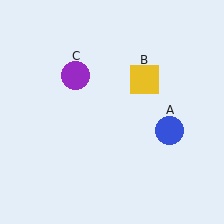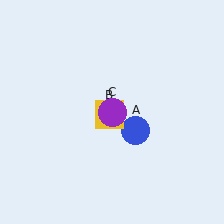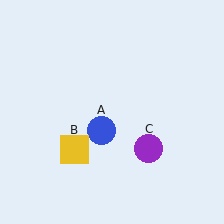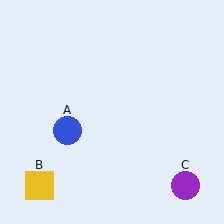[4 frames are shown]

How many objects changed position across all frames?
3 objects changed position: blue circle (object A), yellow square (object B), purple circle (object C).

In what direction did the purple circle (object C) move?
The purple circle (object C) moved down and to the right.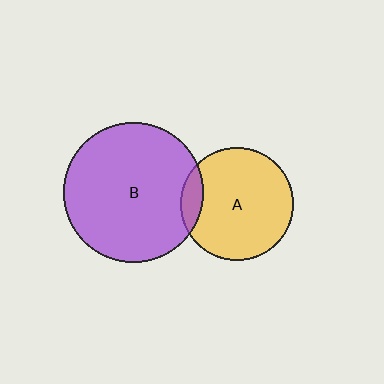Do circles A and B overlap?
Yes.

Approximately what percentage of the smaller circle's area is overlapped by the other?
Approximately 10%.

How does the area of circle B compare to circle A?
Approximately 1.5 times.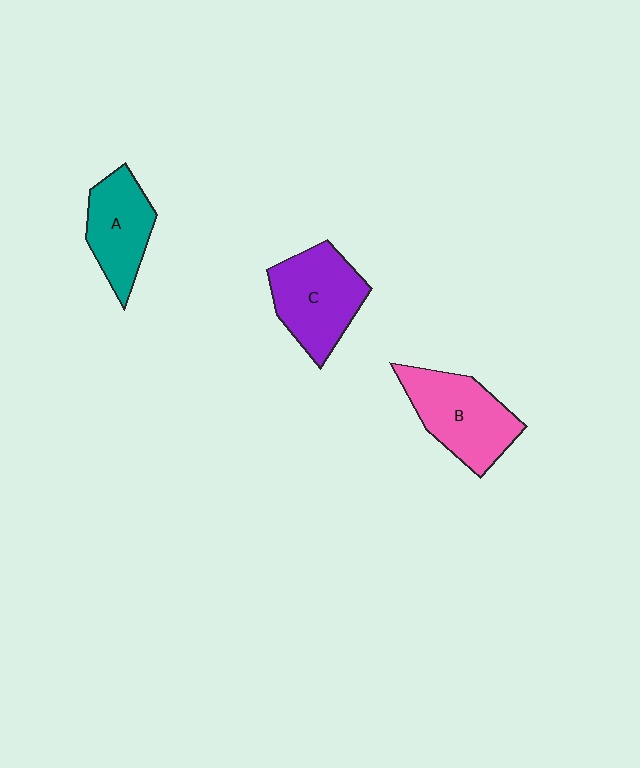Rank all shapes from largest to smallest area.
From largest to smallest: C (purple), B (pink), A (teal).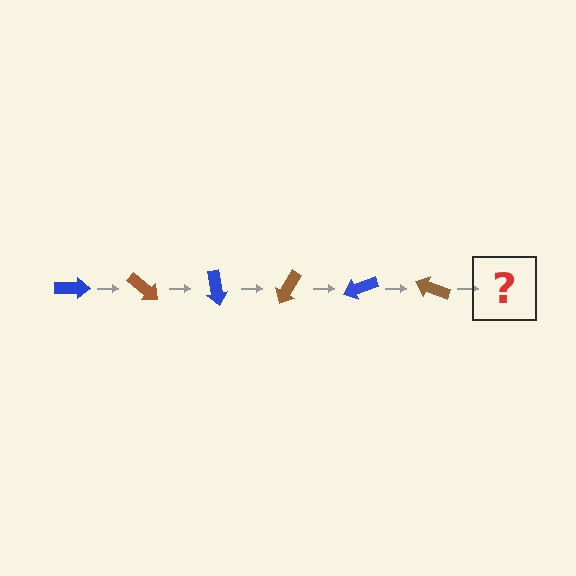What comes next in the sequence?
The next element should be a blue arrow, rotated 240 degrees from the start.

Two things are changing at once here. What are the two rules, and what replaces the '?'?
The two rules are that it rotates 40 degrees each step and the color cycles through blue and brown. The '?' should be a blue arrow, rotated 240 degrees from the start.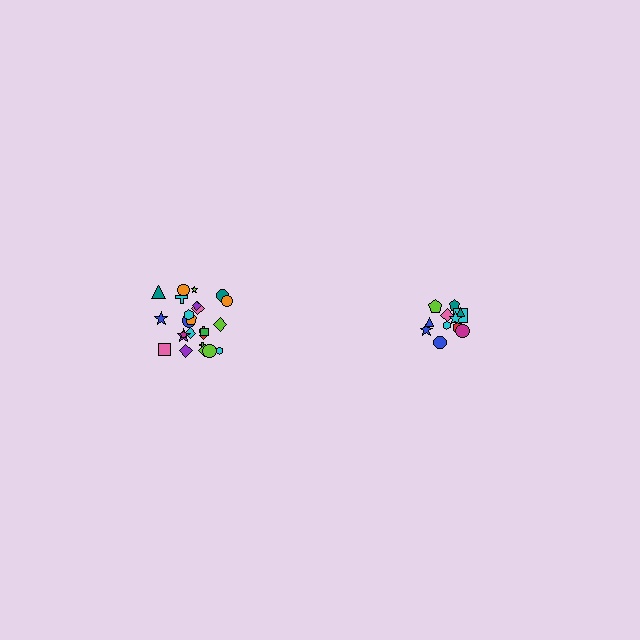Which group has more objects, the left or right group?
The left group.